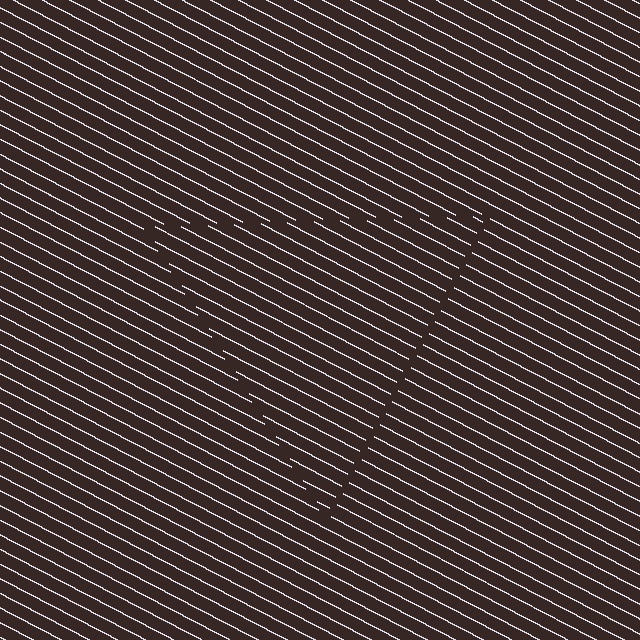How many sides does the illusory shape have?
3 sides — the line-ends trace a triangle.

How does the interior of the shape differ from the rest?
The interior of the shape contains the same grating, shifted by half a period — the contour is defined by the phase discontinuity where line-ends from the inner and outer gratings abut.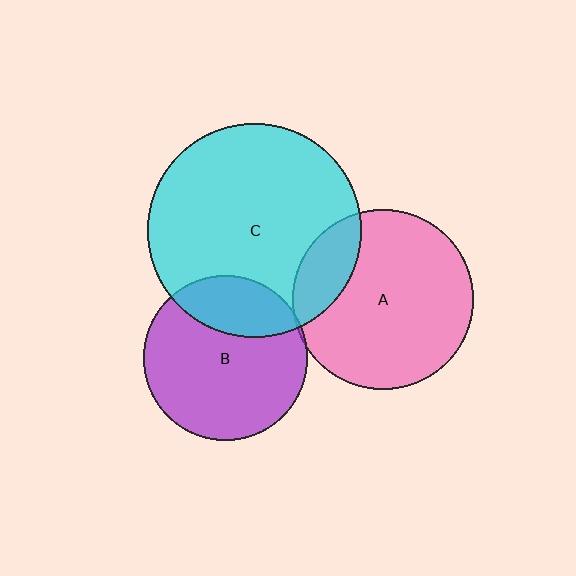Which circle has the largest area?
Circle C (cyan).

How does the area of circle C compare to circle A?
Approximately 1.4 times.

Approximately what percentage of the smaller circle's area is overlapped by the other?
Approximately 20%.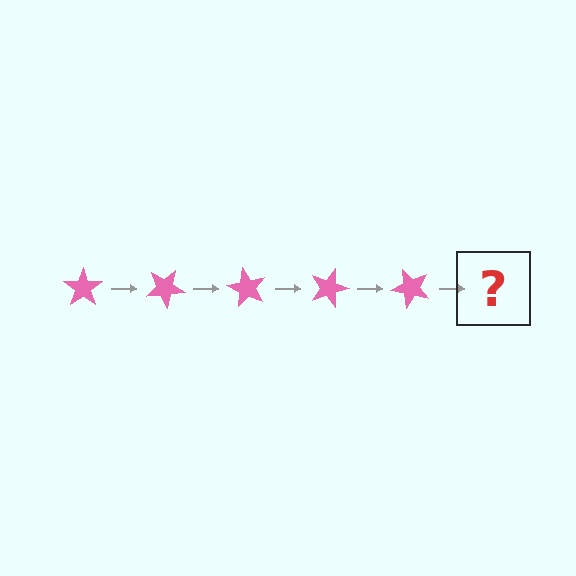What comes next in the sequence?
The next element should be a pink star rotated 150 degrees.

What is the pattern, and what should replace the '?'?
The pattern is that the star rotates 30 degrees each step. The '?' should be a pink star rotated 150 degrees.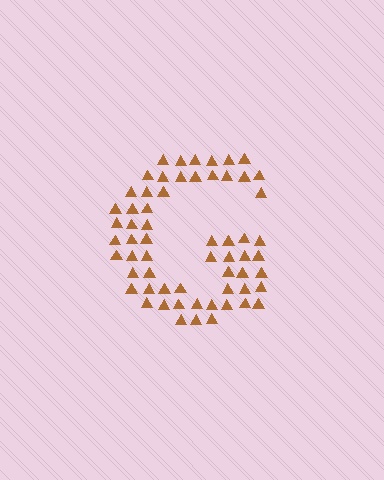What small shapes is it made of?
It is made of small triangles.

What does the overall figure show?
The overall figure shows the letter G.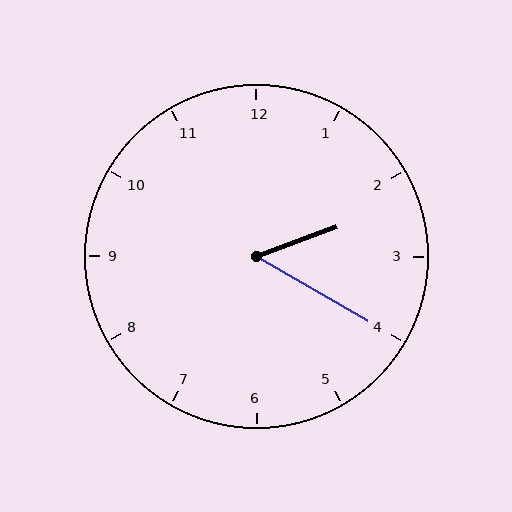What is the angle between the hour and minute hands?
Approximately 50 degrees.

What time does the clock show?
2:20.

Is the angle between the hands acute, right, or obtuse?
It is acute.